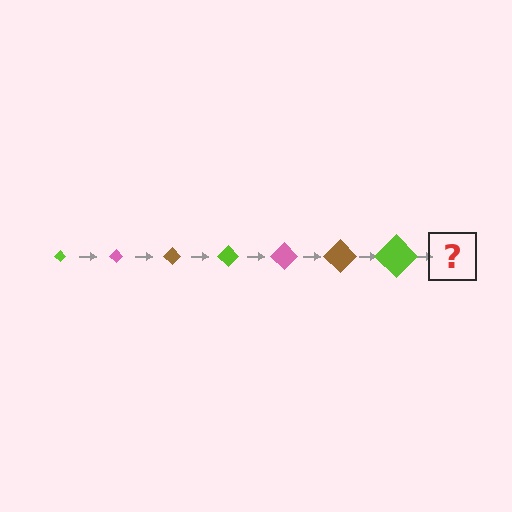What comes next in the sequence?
The next element should be a pink diamond, larger than the previous one.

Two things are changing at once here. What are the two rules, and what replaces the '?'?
The two rules are that the diamond grows larger each step and the color cycles through lime, pink, and brown. The '?' should be a pink diamond, larger than the previous one.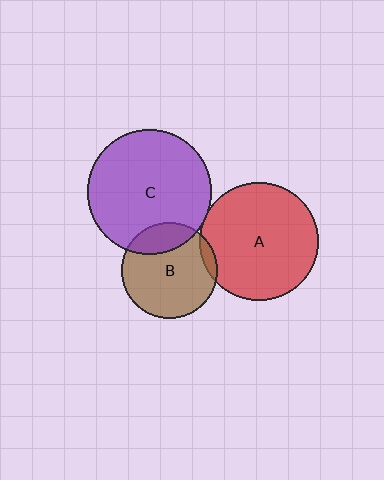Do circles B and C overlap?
Yes.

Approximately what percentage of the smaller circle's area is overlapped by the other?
Approximately 20%.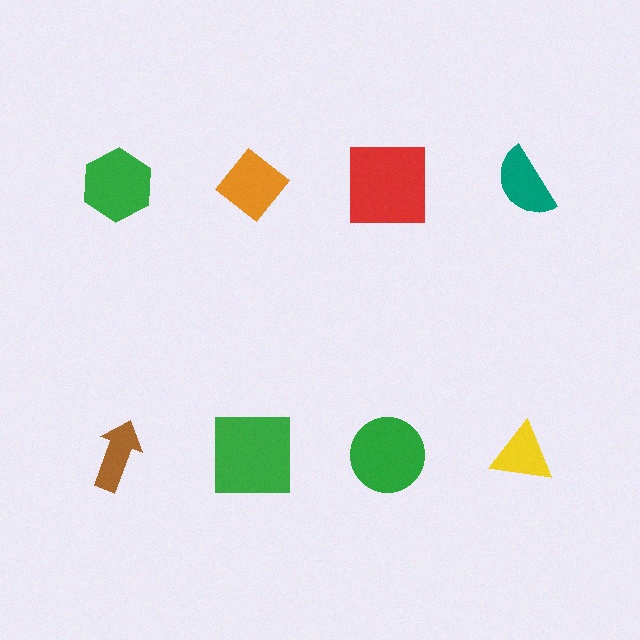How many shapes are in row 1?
4 shapes.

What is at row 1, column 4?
A teal semicircle.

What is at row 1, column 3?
A red square.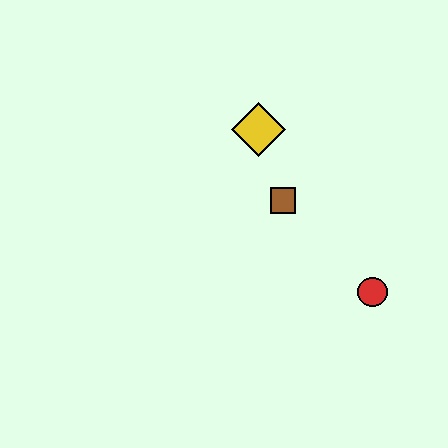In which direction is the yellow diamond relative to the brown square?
The yellow diamond is above the brown square.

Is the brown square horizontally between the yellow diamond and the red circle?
Yes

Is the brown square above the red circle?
Yes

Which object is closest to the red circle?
The brown square is closest to the red circle.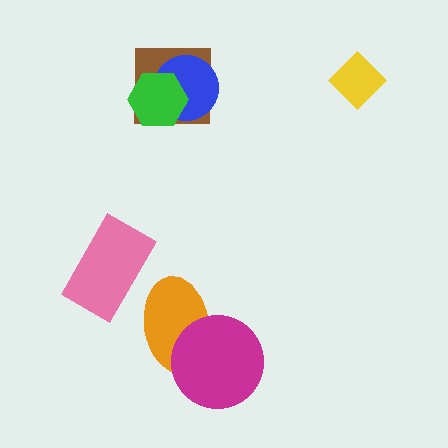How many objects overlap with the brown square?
2 objects overlap with the brown square.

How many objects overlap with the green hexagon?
2 objects overlap with the green hexagon.